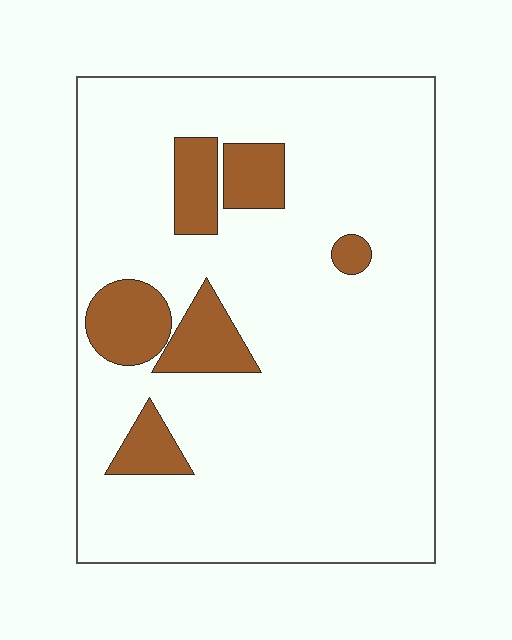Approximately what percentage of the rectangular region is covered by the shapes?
Approximately 15%.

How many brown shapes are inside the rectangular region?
6.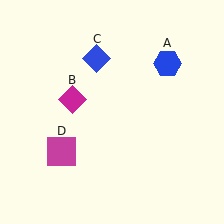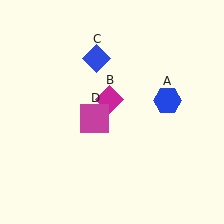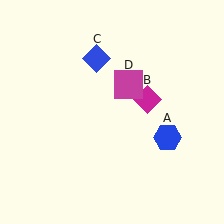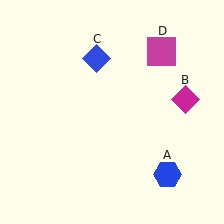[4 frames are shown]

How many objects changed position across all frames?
3 objects changed position: blue hexagon (object A), magenta diamond (object B), magenta square (object D).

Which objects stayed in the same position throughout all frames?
Blue diamond (object C) remained stationary.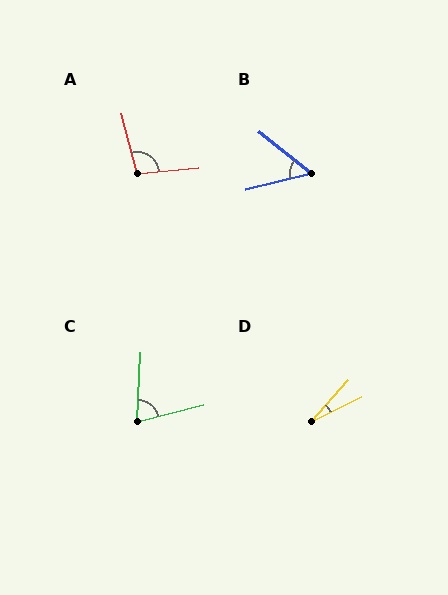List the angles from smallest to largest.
D (22°), B (52°), C (73°), A (99°).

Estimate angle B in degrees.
Approximately 52 degrees.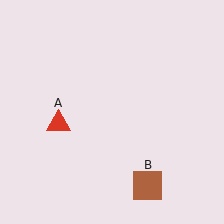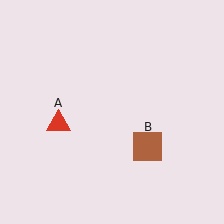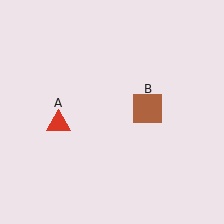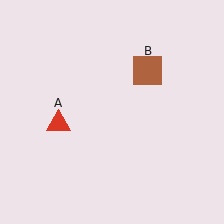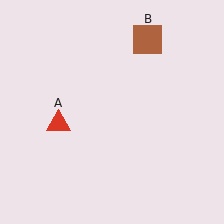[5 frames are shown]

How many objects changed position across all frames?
1 object changed position: brown square (object B).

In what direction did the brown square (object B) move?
The brown square (object B) moved up.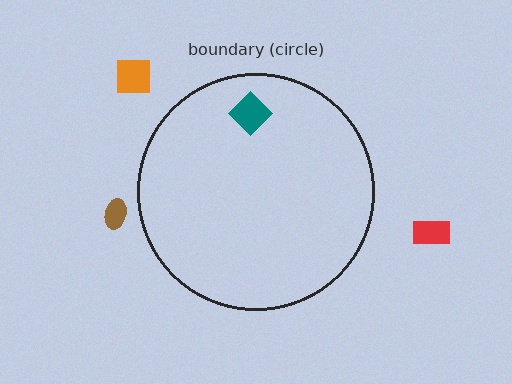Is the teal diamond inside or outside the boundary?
Inside.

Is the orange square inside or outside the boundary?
Outside.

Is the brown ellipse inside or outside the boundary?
Outside.